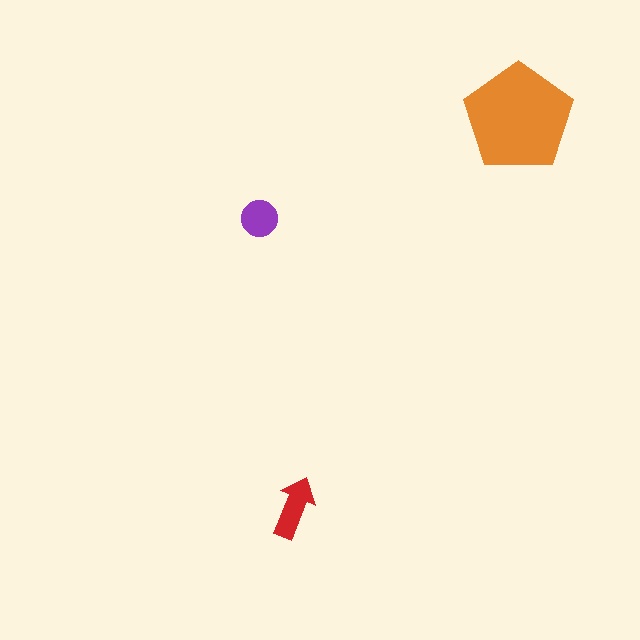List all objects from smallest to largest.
The purple circle, the red arrow, the orange pentagon.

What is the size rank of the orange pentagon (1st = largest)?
1st.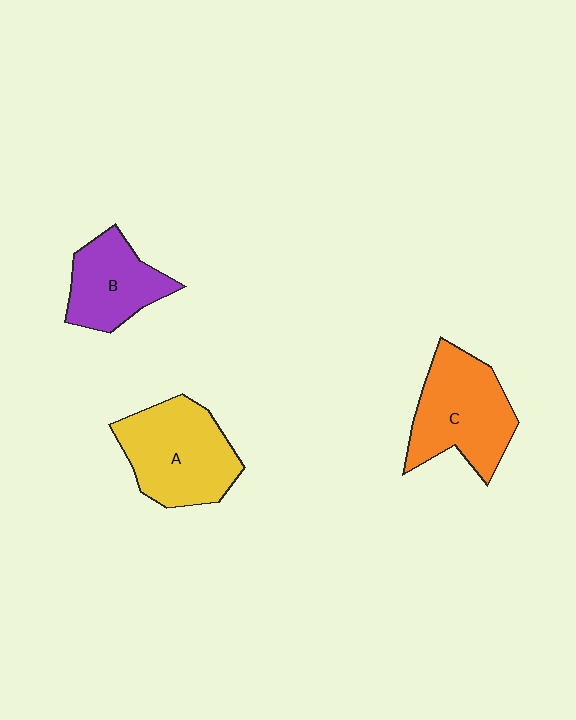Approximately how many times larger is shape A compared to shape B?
Approximately 1.4 times.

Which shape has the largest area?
Shape A (yellow).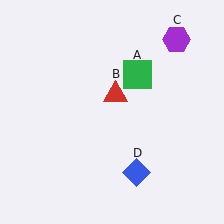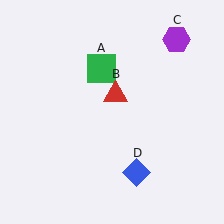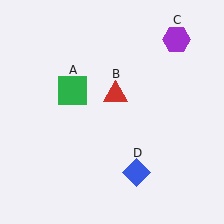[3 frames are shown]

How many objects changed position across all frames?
1 object changed position: green square (object A).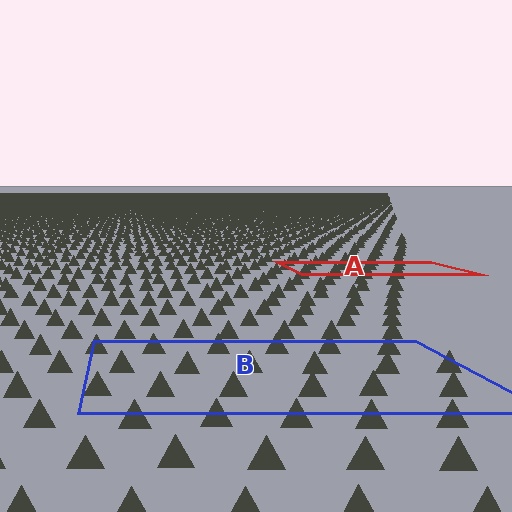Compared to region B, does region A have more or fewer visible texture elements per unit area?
Region A has more texture elements per unit area — they are packed more densely because it is farther away.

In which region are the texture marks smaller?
The texture marks are smaller in region A, because it is farther away.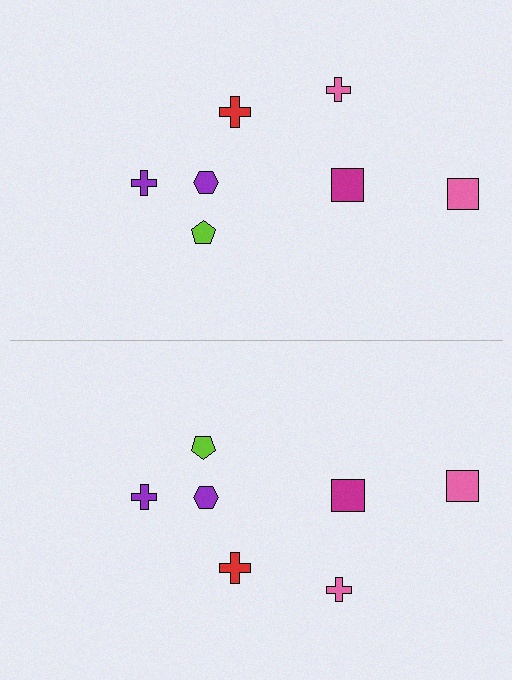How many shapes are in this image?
There are 14 shapes in this image.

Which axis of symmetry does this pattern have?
The pattern has a horizontal axis of symmetry running through the center of the image.